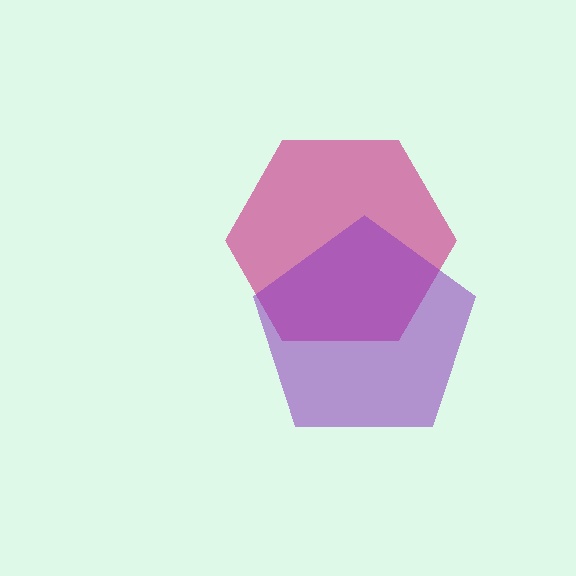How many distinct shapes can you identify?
There are 2 distinct shapes: a magenta hexagon, a purple pentagon.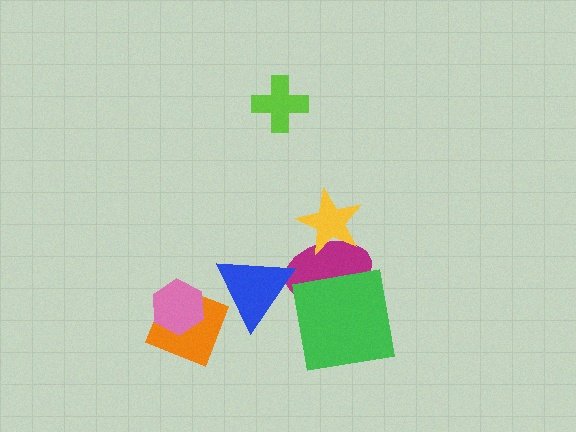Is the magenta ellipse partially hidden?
Yes, it is partially covered by another shape.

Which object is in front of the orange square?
The pink hexagon is in front of the orange square.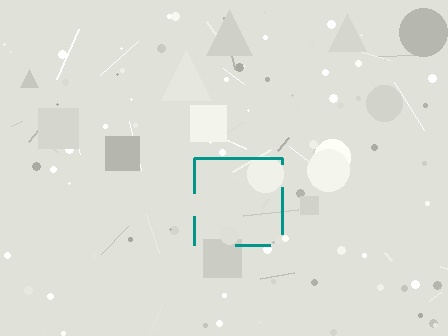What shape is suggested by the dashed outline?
The dashed outline suggests a square.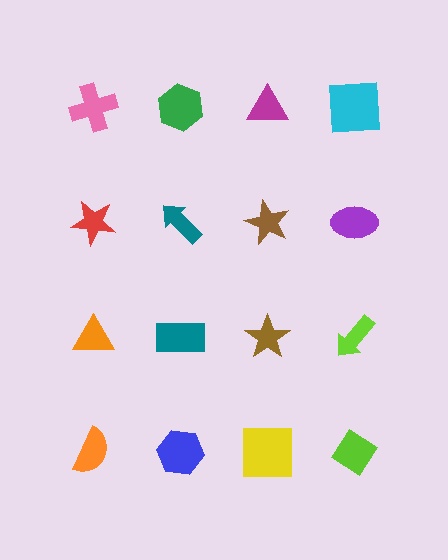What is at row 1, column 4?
A cyan square.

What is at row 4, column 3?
A yellow square.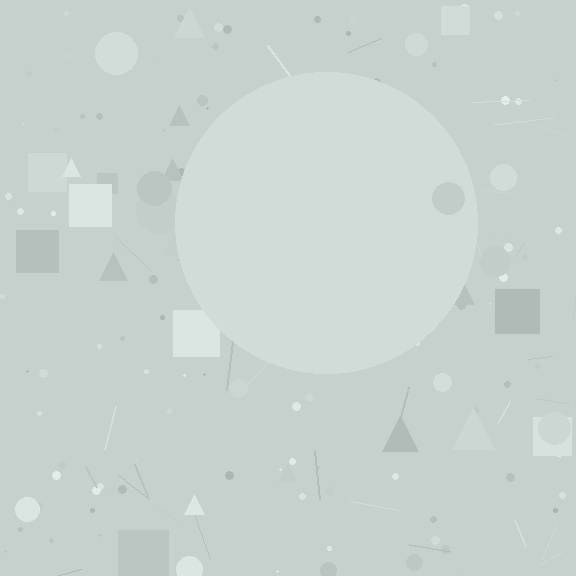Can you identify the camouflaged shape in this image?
The camouflaged shape is a circle.